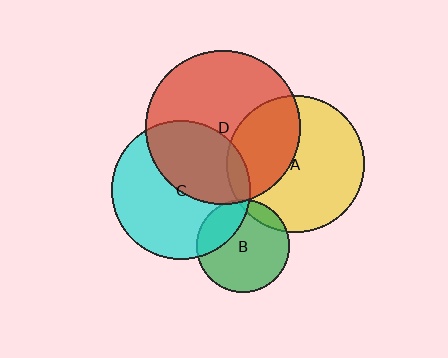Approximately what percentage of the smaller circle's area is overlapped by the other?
Approximately 35%.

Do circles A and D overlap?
Yes.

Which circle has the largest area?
Circle D (red).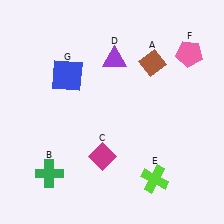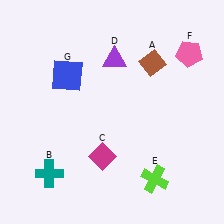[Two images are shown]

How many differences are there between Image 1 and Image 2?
There is 1 difference between the two images.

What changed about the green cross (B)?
In Image 1, B is green. In Image 2, it changed to teal.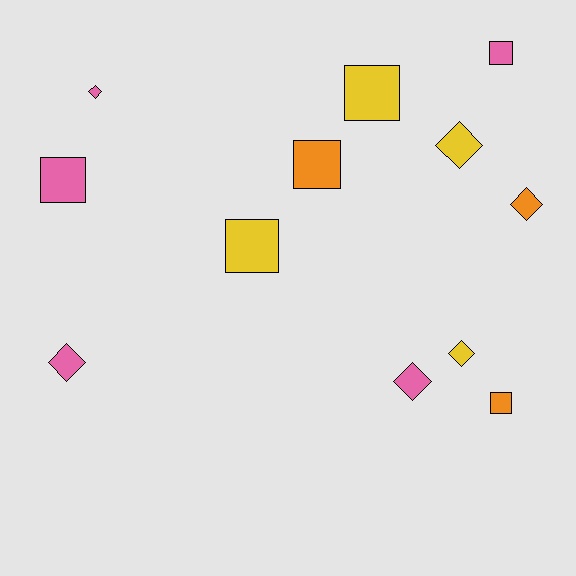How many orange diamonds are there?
There is 1 orange diamond.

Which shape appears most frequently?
Square, with 6 objects.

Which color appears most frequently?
Pink, with 5 objects.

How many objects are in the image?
There are 12 objects.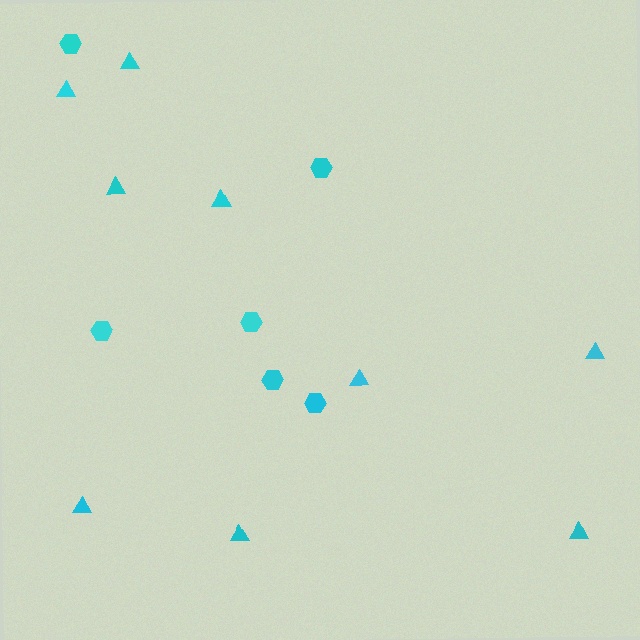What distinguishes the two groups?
There are 2 groups: one group of triangles (9) and one group of hexagons (6).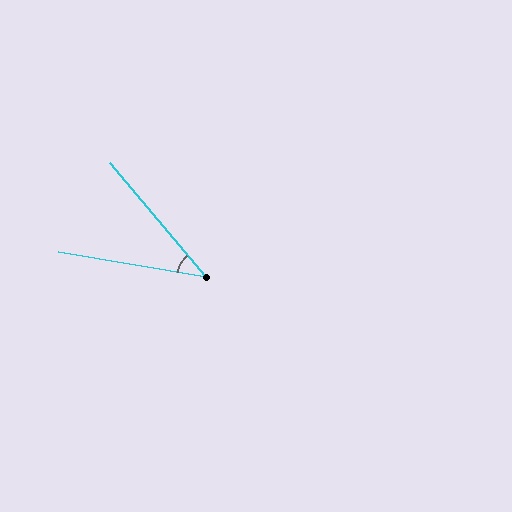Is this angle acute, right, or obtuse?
It is acute.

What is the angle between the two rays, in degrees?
Approximately 40 degrees.